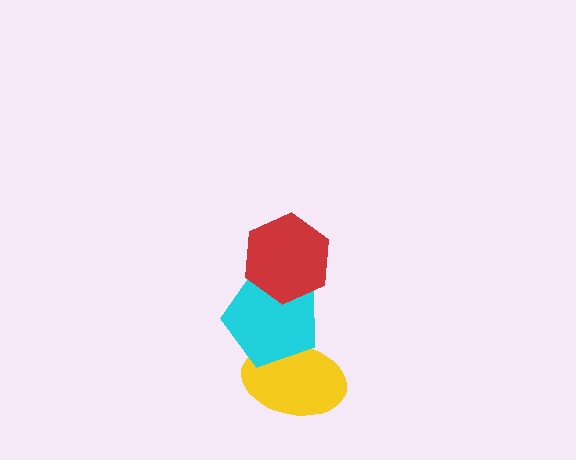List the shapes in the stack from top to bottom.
From top to bottom: the red hexagon, the cyan pentagon, the yellow ellipse.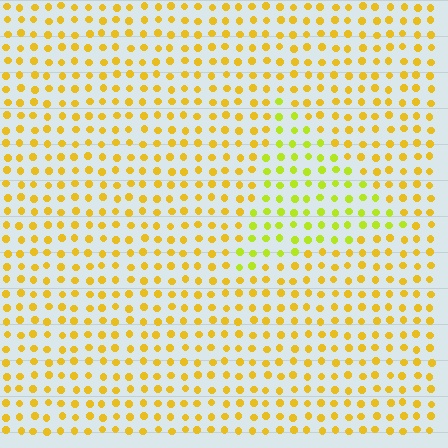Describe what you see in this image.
The image is filled with small yellow elements in a uniform arrangement. A triangle-shaped region is visible where the elements are tinted to a slightly different hue, forming a subtle color boundary.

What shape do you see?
I see a triangle.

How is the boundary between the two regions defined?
The boundary is defined purely by a slight shift in hue (about 29 degrees). Spacing, size, and orientation are identical on both sides.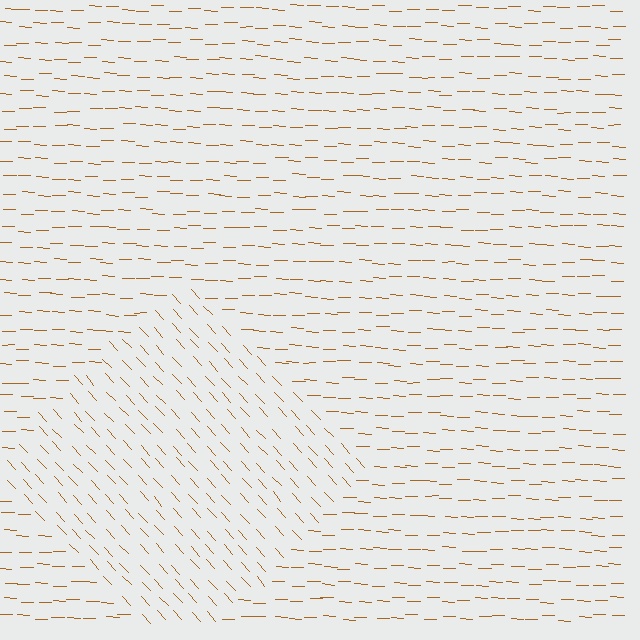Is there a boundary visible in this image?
Yes, there is a texture boundary formed by a change in line orientation.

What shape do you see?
I see a diamond.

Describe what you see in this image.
The image is filled with small brown line segments. A diamond region in the image has lines oriented differently from the surrounding lines, creating a visible texture boundary.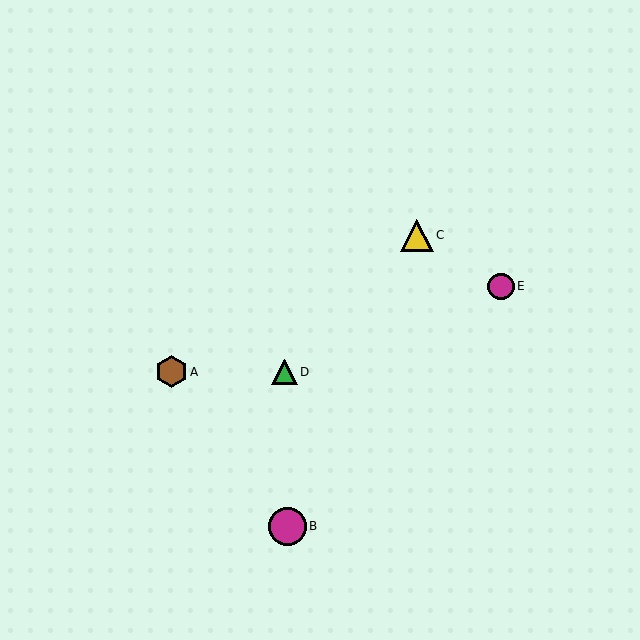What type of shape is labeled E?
Shape E is a magenta circle.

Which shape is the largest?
The magenta circle (labeled B) is the largest.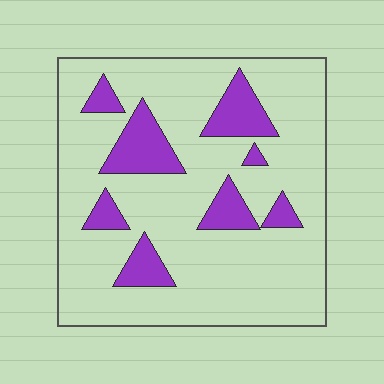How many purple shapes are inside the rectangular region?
8.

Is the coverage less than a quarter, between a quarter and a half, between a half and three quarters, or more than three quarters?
Less than a quarter.